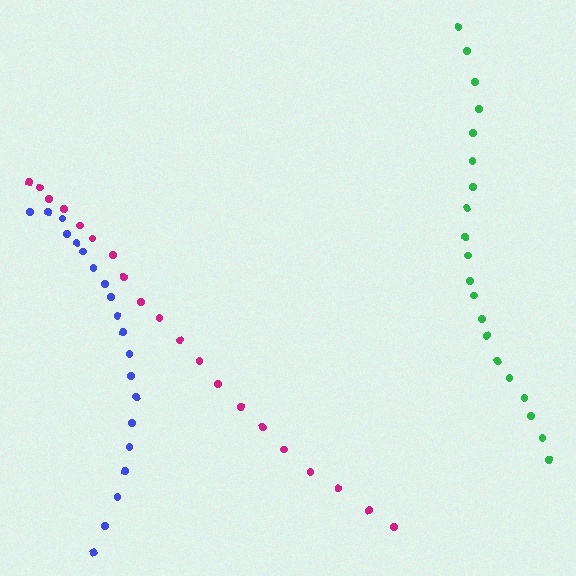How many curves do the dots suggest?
There are 3 distinct paths.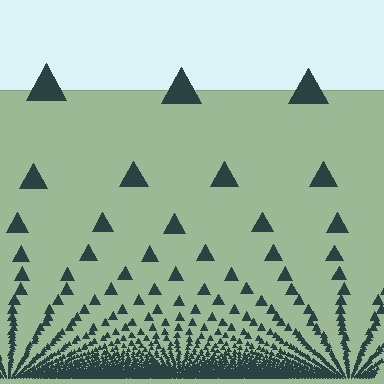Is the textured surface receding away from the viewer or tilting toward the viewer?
The surface appears to tilt toward the viewer. Texture elements get larger and sparser toward the top.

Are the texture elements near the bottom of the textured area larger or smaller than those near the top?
Smaller. The gradient is inverted — elements near the bottom are smaller and denser.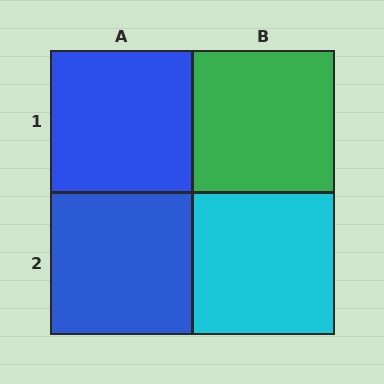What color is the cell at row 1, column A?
Blue.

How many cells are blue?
2 cells are blue.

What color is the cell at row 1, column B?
Green.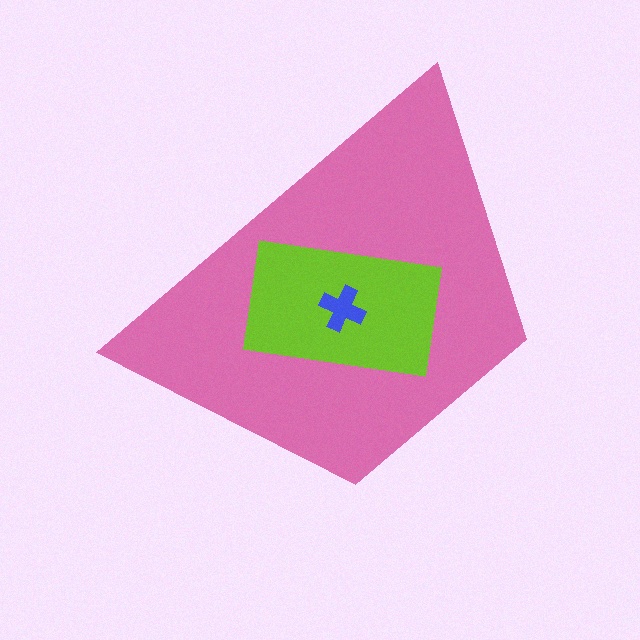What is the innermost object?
The blue cross.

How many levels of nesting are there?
3.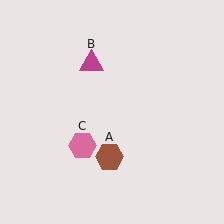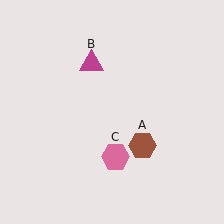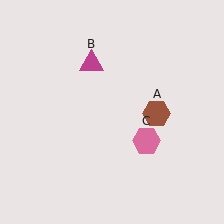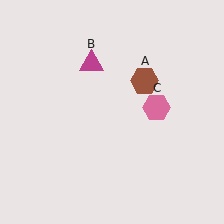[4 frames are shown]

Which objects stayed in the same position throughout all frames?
Magenta triangle (object B) remained stationary.